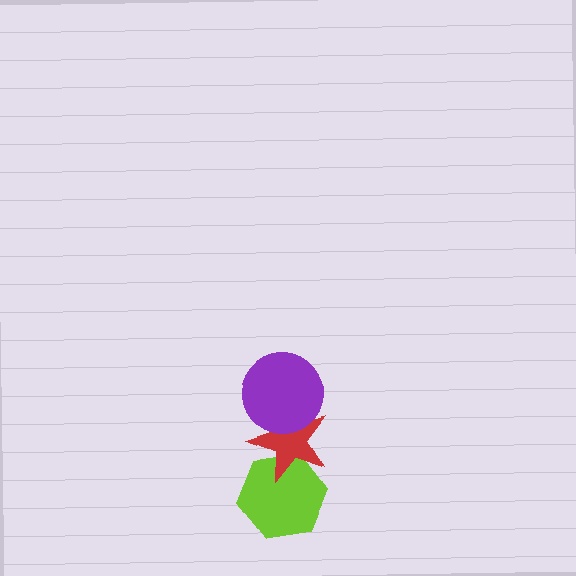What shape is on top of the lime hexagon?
The red star is on top of the lime hexagon.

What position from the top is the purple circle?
The purple circle is 1st from the top.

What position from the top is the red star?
The red star is 2nd from the top.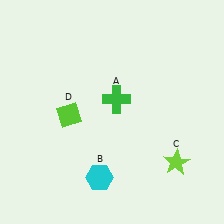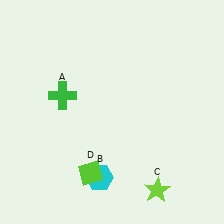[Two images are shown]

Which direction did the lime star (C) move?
The lime star (C) moved down.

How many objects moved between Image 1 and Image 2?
3 objects moved between the two images.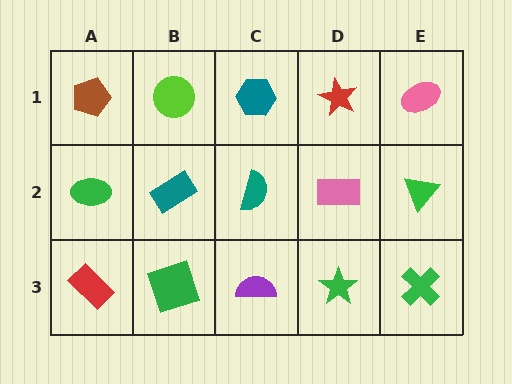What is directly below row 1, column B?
A teal rectangle.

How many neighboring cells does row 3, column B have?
3.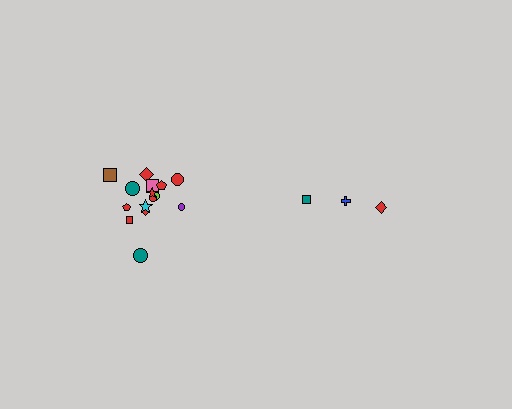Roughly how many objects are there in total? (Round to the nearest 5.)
Roughly 20 objects in total.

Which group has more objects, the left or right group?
The left group.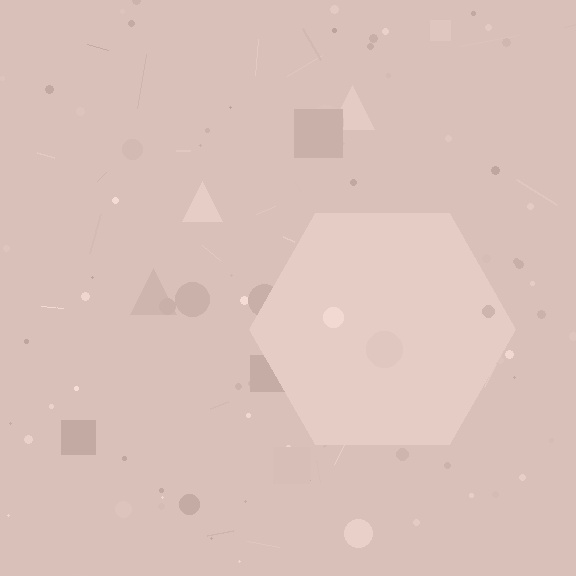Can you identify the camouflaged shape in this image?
The camouflaged shape is a hexagon.